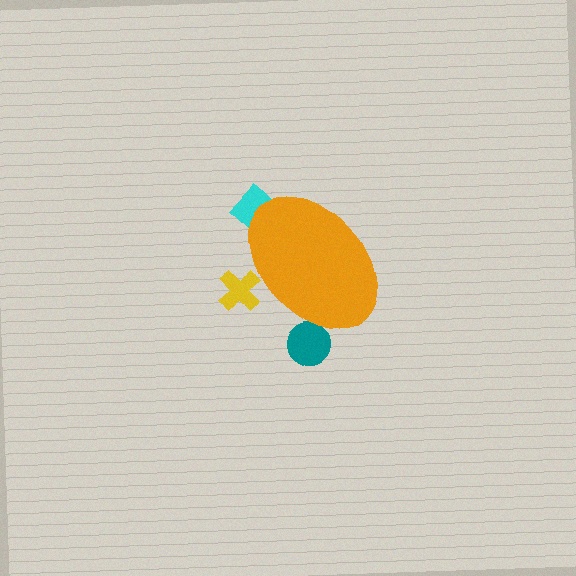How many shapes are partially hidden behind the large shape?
3 shapes are partially hidden.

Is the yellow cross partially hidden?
Yes, the yellow cross is partially hidden behind the orange ellipse.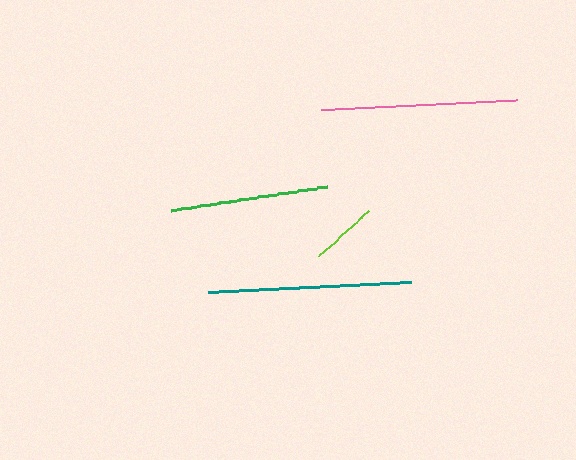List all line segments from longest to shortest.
From longest to shortest: teal, pink, green, lime.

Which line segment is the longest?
The teal line is the longest at approximately 204 pixels.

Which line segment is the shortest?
The lime line is the shortest at approximately 68 pixels.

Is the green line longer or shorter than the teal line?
The teal line is longer than the green line.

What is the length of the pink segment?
The pink segment is approximately 196 pixels long.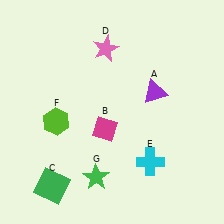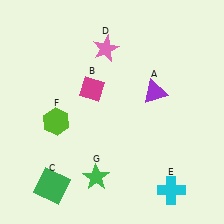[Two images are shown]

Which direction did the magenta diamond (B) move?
The magenta diamond (B) moved up.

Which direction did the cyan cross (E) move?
The cyan cross (E) moved down.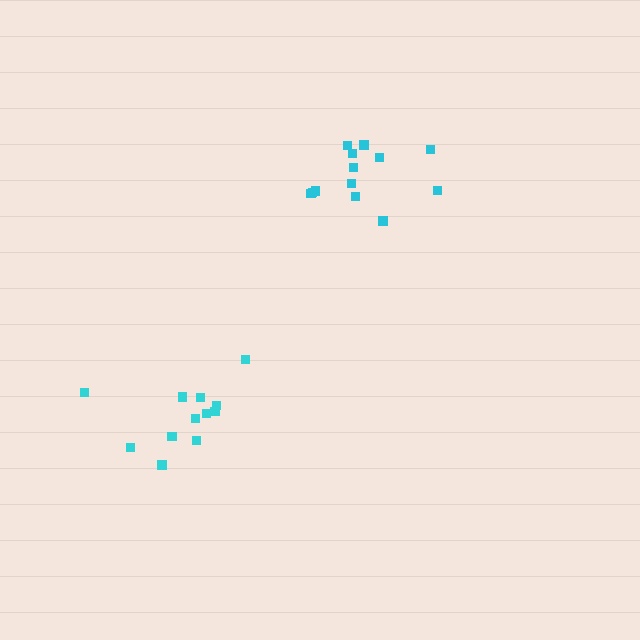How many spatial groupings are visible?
There are 2 spatial groupings.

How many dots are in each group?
Group 1: 13 dots, Group 2: 12 dots (25 total).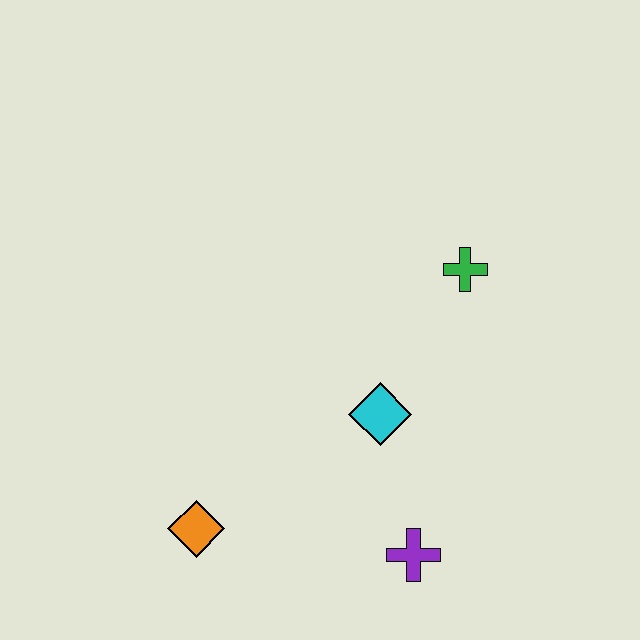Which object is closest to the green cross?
The cyan diamond is closest to the green cross.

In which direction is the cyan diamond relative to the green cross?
The cyan diamond is below the green cross.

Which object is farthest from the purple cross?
The green cross is farthest from the purple cross.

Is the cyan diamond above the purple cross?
Yes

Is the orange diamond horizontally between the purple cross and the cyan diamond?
No